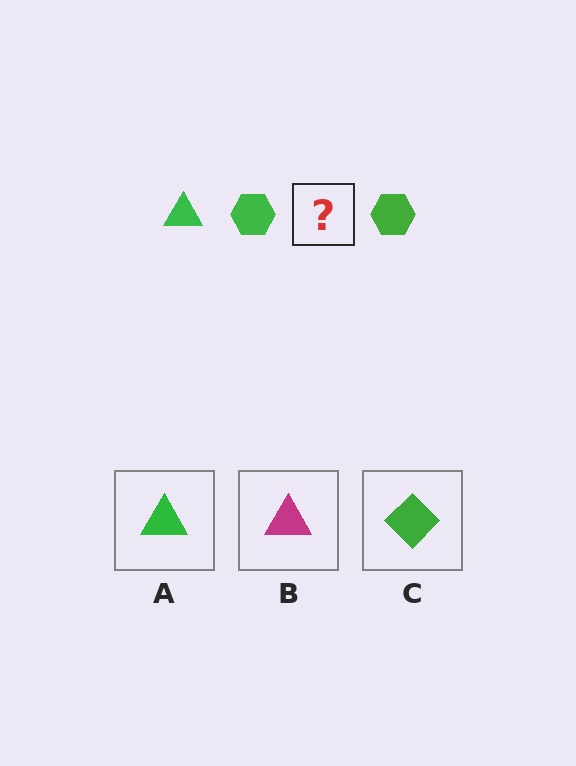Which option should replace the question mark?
Option A.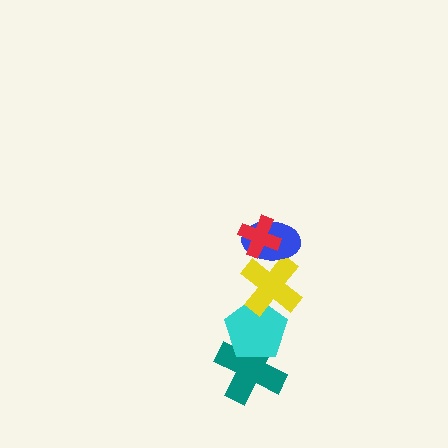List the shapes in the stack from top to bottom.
From top to bottom: the red cross, the blue ellipse, the yellow cross, the cyan pentagon, the teal cross.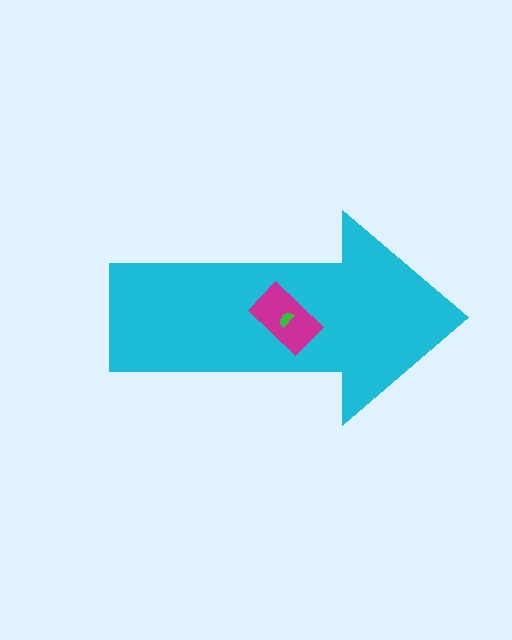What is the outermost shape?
The cyan arrow.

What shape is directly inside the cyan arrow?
The magenta rectangle.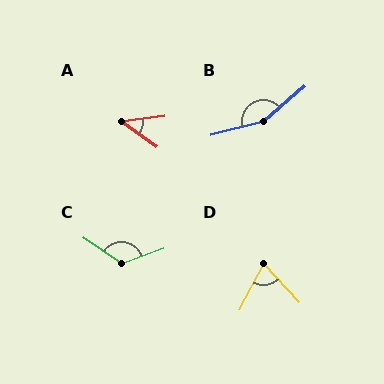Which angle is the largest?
B, at approximately 154 degrees.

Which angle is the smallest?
A, at approximately 43 degrees.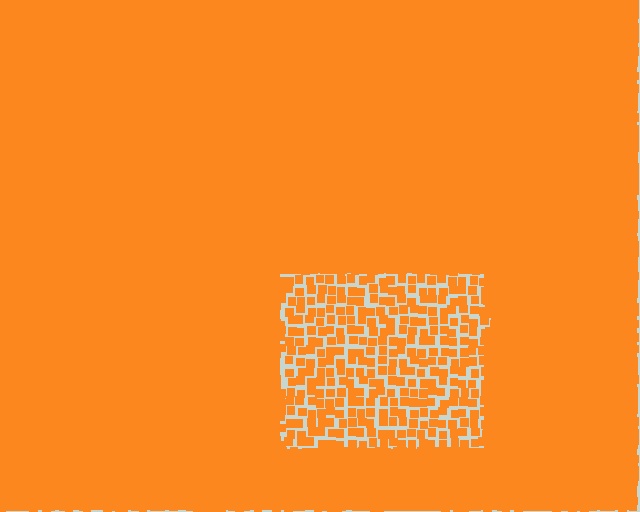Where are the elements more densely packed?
The elements are more densely packed outside the rectangle boundary.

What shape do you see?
I see a rectangle.